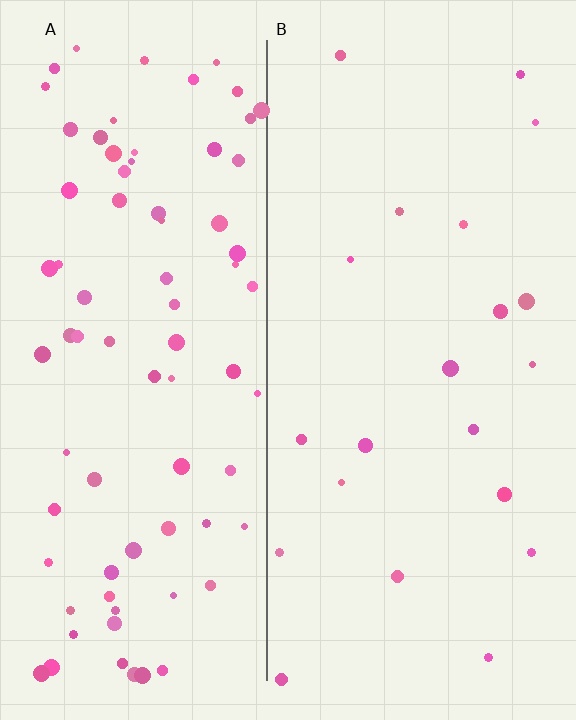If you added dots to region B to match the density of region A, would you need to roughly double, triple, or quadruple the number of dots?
Approximately quadruple.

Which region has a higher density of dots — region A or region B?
A (the left).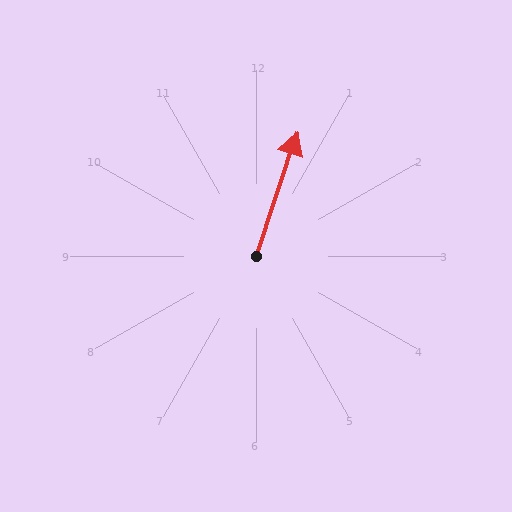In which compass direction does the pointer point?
North.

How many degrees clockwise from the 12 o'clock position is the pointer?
Approximately 19 degrees.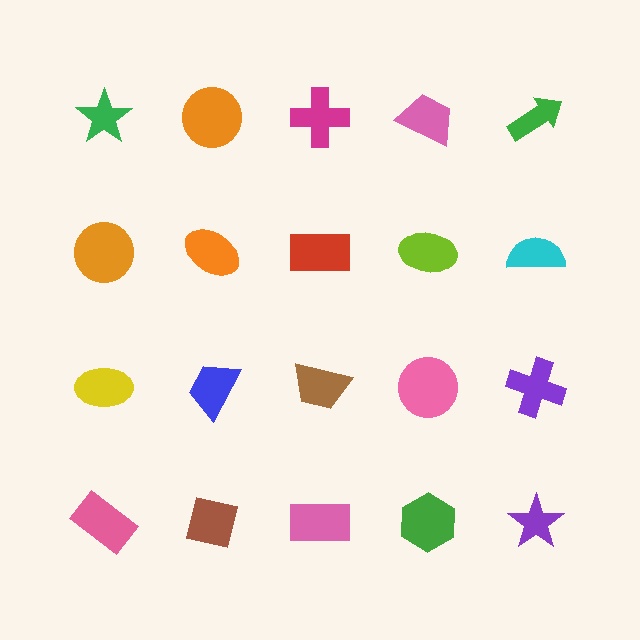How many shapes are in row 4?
5 shapes.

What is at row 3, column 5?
A purple cross.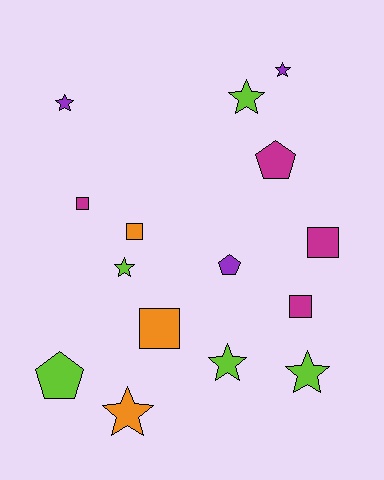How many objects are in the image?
There are 15 objects.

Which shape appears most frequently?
Star, with 7 objects.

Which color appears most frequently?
Lime, with 5 objects.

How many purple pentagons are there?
There is 1 purple pentagon.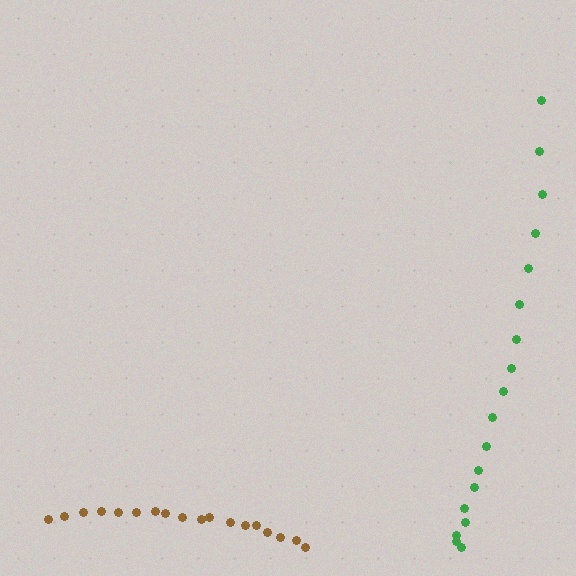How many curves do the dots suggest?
There are 2 distinct paths.